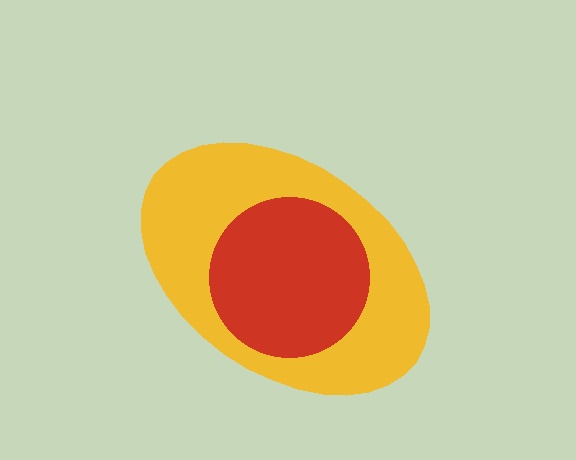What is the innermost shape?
The red circle.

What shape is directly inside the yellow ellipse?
The red circle.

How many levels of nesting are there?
2.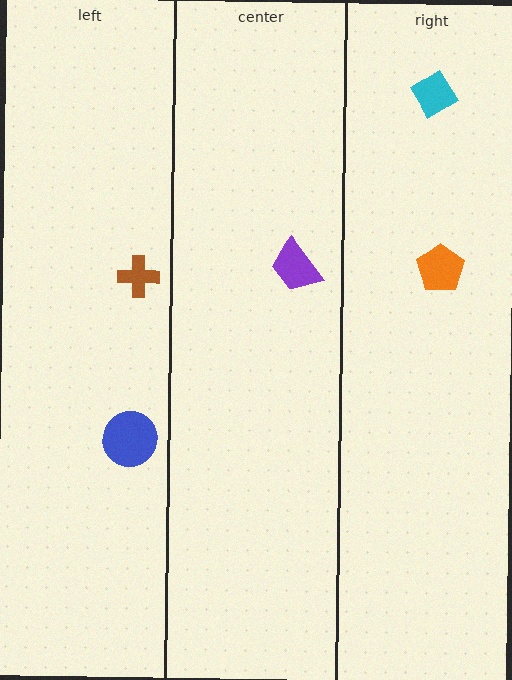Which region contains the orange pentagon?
The right region.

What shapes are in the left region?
The brown cross, the blue circle.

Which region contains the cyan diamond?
The right region.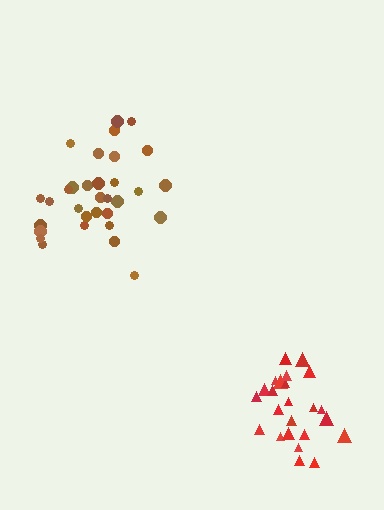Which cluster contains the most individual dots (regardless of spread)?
Brown (32).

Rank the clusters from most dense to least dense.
brown, red.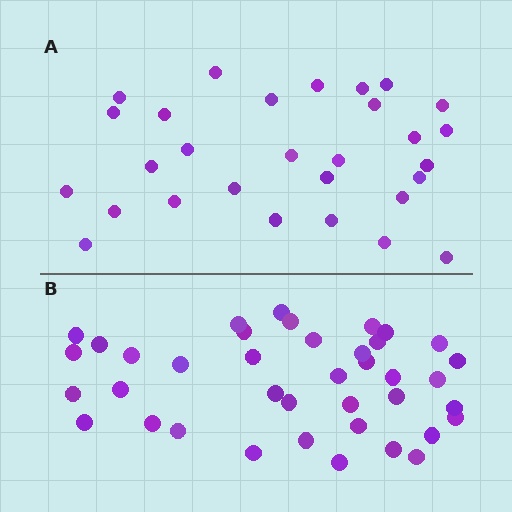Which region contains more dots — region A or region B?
Region B (the bottom region) has more dots.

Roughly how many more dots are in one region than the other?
Region B has roughly 10 or so more dots than region A.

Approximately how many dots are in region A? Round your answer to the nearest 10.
About 30 dots. (The exact count is 29, which rounds to 30.)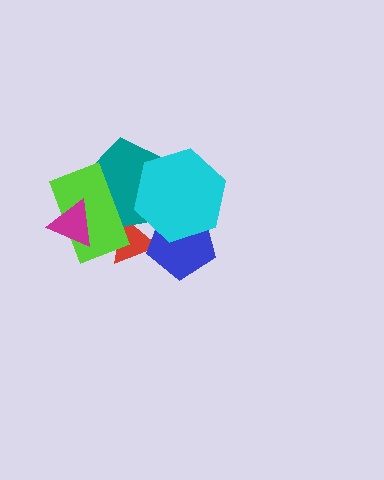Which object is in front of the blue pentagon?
The cyan hexagon is in front of the blue pentagon.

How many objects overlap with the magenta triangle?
2 objects overlap with the magenta triangle.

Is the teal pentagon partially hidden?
Yes, it is partially covered by another shape.